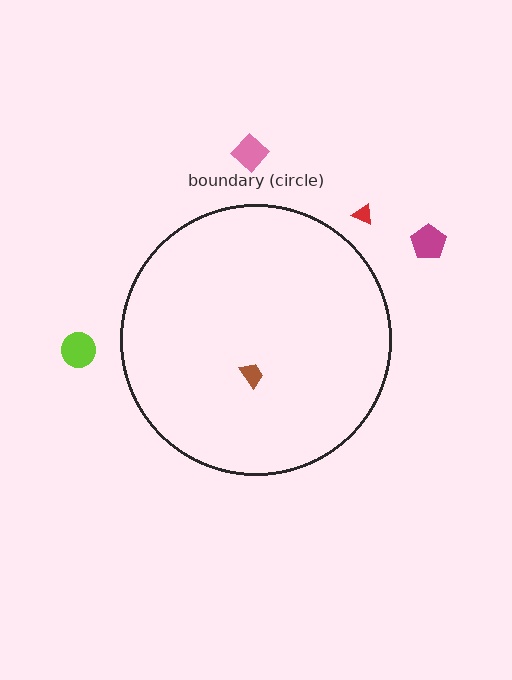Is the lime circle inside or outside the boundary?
Outside.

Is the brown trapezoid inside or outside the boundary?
Inside.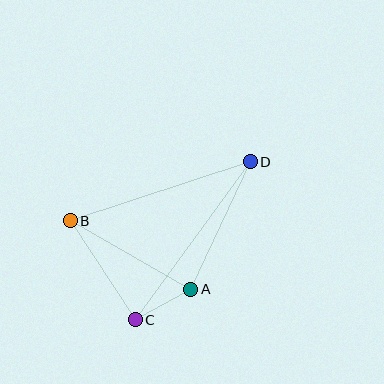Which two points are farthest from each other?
Points C and D are farthest from each other.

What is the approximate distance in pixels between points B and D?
The distance between B and D is approximately 189 pixels.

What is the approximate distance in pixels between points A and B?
The distance between A and B is approximately 139 pixels.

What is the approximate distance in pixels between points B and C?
The distance between B and C is approximately 118 pixels.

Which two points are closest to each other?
Points A and C are closest to each other.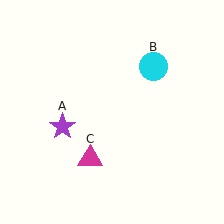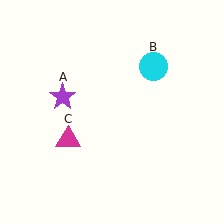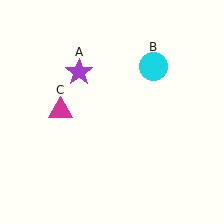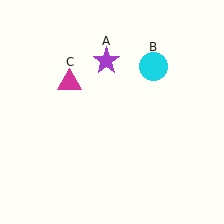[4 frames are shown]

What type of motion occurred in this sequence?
The purple star (object A), magenta triangle (object C) rotated clockwise around the center of the scene.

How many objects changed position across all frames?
2 objects changed position: purple star (object A), magenta triangle (object C).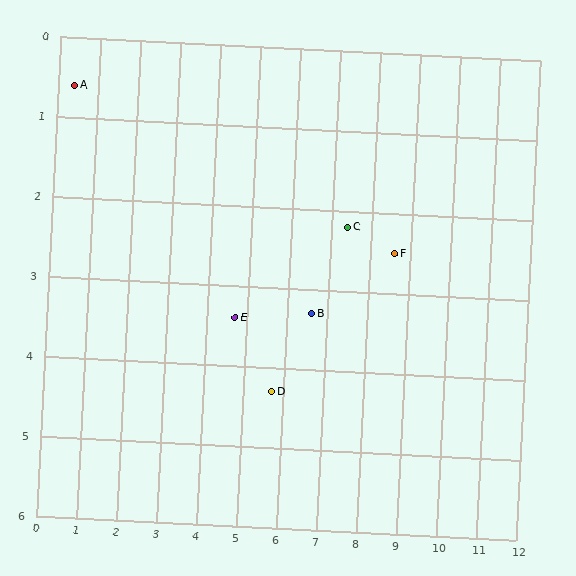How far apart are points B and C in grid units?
Points B and C are about 1.4 grid units apart.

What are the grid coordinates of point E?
Point E is at approximately (4.7, 3.4).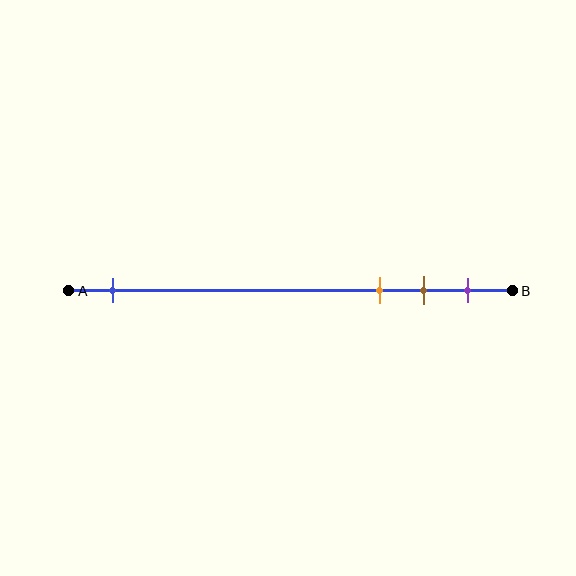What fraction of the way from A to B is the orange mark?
The orange mark is approximately 70% (0.7) of the way from A to B.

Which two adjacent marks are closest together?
The brown and purple marks are the closest adjacent pair.